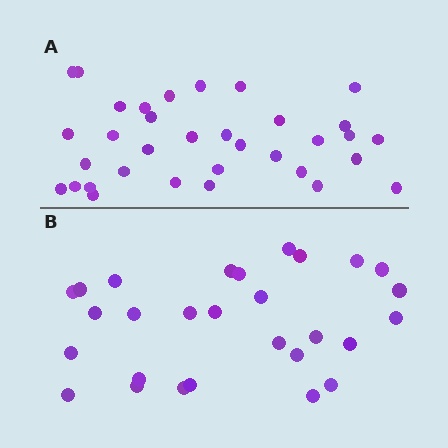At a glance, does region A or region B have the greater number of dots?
Region A (the top region) has more dots.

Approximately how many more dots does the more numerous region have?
Region A has about 6 more dots than region B.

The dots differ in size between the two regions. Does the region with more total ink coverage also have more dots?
No. Region B has more total ink coverage because its dots are larger, but region A actually contains more individual dots. Total area can be misleading — the number of items is what matters here.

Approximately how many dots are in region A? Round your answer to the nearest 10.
About 30 dots. (The exact count is 34, which rounds to 30.)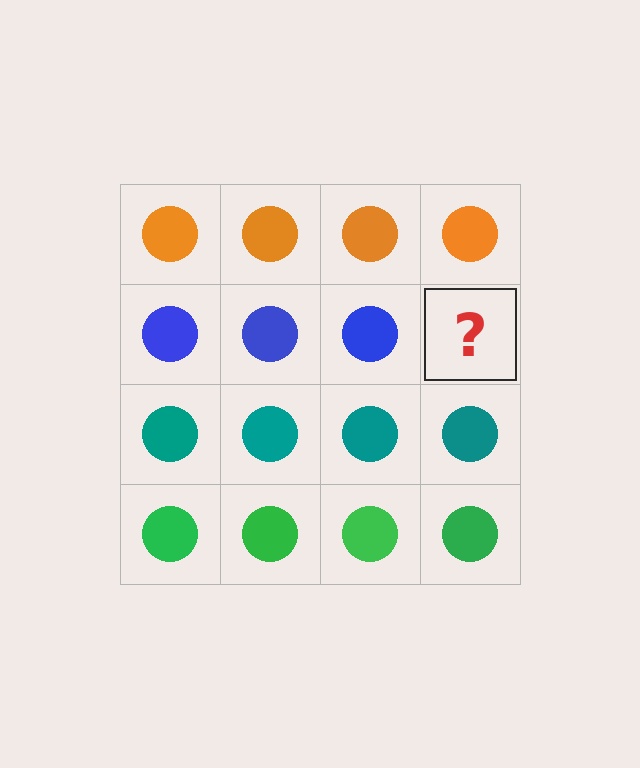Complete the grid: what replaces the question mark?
The question mark should be replaced with a blue circle.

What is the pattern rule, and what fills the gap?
The rule is that each row has a consistent color. The gap should be filled with a blue circle.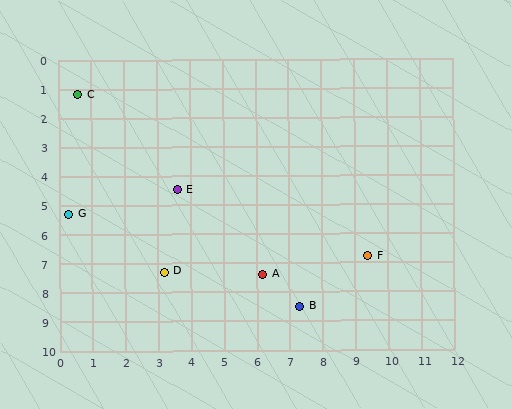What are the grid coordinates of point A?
Point A is at approximately (6.2, 7.4).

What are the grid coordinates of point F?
Point F is at approximately (9.4, 6.8).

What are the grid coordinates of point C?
Point C is at approximately (0.6, 1.2).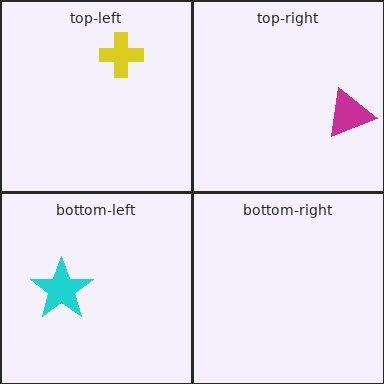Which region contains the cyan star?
The bottom-left region.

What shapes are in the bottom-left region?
The cyan star.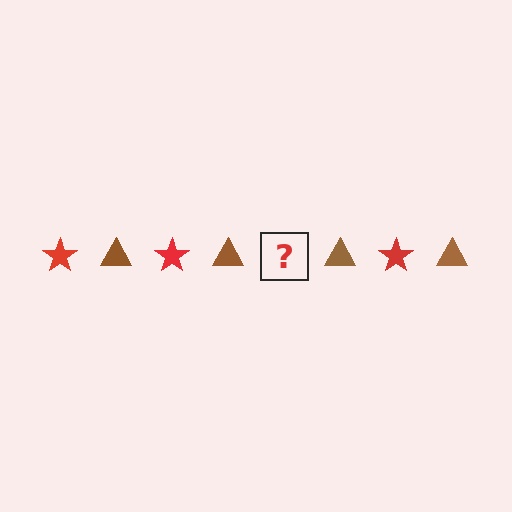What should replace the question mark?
The question mark should be replaced with a red star.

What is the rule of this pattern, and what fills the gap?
The rule is that the pattern alternates between red star and brown triangle. The gap should be filled with a red star.